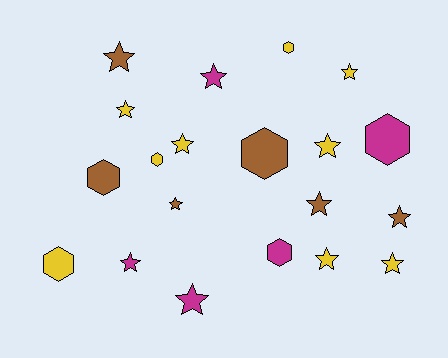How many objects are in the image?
There are 20 objects.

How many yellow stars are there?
There are 6 yellow stars.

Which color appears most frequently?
Yellow, with 9 objects.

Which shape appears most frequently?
Star, with 13 objects.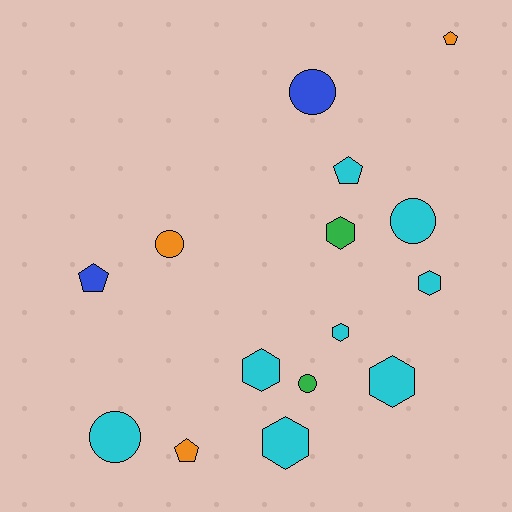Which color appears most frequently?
Cyan, with 8 objects.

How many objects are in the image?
There are 15 objects.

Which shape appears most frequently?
Hexagon, with 6 objects.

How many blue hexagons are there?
There are no blue hexagons.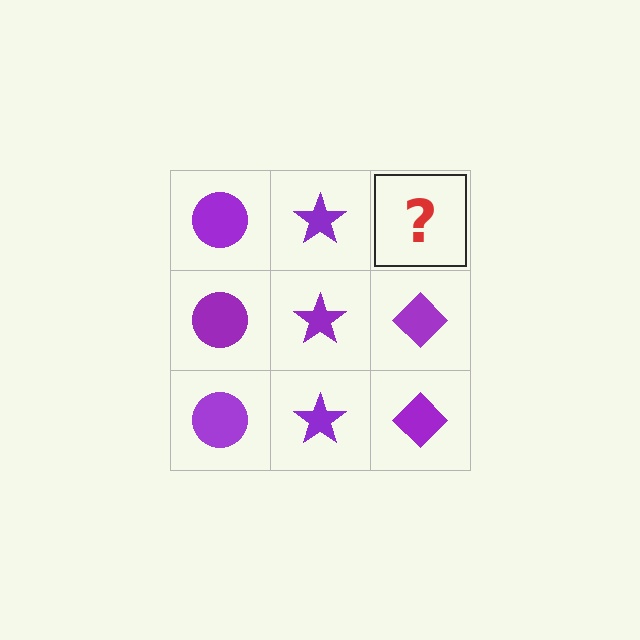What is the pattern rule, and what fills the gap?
The rule is that each column has a consistent shape. The gap should be filled with a purple diamond.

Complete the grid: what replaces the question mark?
The question mark should be replaced with a purple diamond.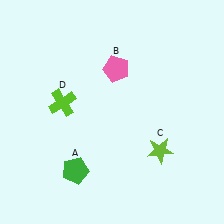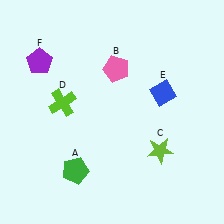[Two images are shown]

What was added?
A blue diamond (E), a purple pentagon (F) were added in Image 2.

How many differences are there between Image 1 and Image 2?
There are 2 differences between the two images.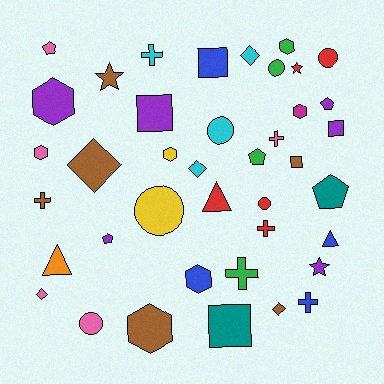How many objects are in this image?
There are 40 objects.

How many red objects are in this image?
There are 5 red objects.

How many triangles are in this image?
There are 3 triangles.